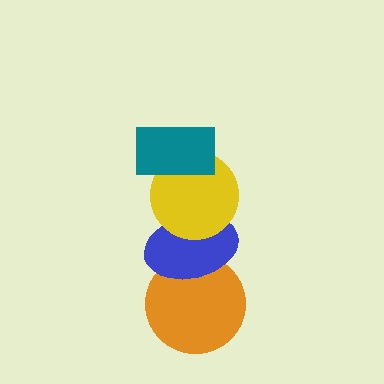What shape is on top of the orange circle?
The blue ellipse is on top of the orange circle.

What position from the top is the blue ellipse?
The blue ellipse is 3rd from the top.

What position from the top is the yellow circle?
The yellow circle is 2nd from the top.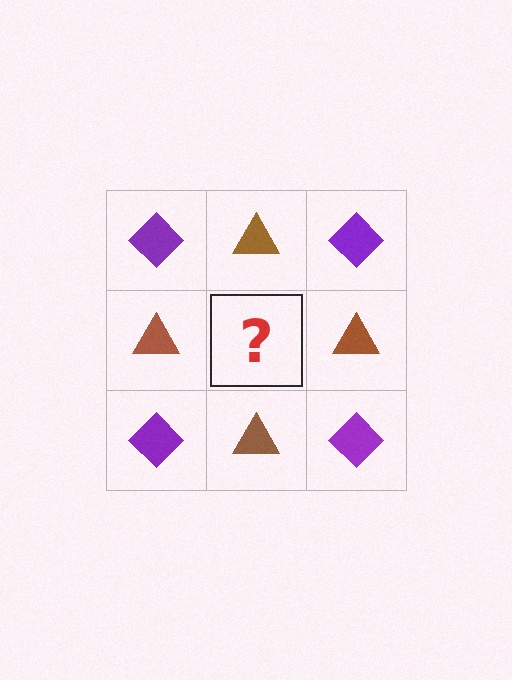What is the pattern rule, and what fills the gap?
The rule is that it alternates purple diamond and brown triangle in a checkerboard pattern. The gap should be filled with a purple diamond.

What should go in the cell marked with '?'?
The missing cell should contain a purple diamond.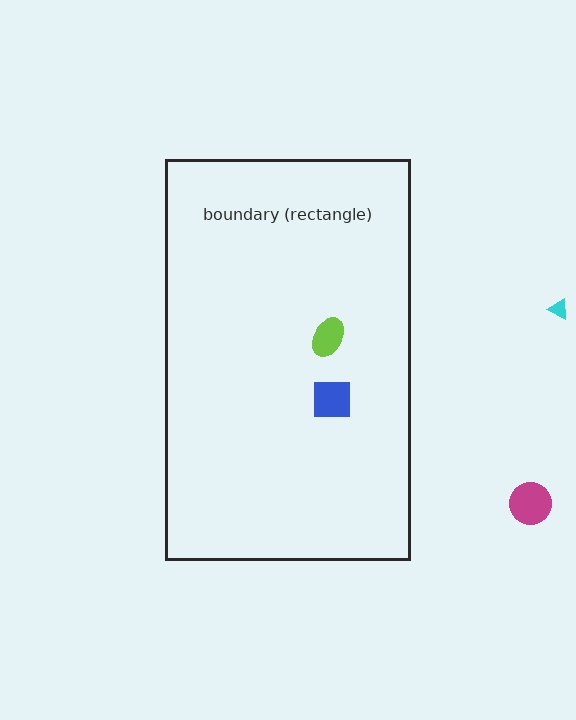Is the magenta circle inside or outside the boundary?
Outside.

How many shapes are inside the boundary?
2 inside, 2 outside.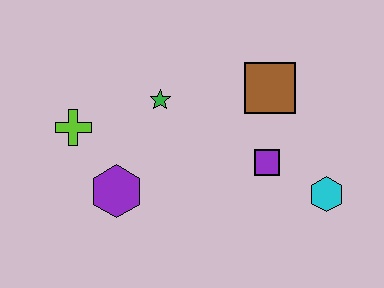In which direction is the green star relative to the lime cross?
The green star is to the right of the lime cross.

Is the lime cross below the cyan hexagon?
No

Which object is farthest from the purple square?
The lime cross is farthest from the purple square.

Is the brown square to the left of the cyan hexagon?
Yes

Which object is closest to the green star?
The lime cross is closest to the green star.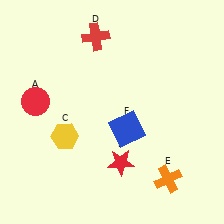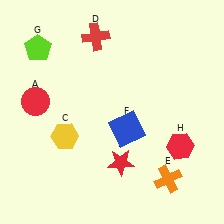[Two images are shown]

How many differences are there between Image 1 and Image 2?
There are 2 differences between the two images.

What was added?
A lime pentagon (G), a red hexagon (H) were added in Image 2.